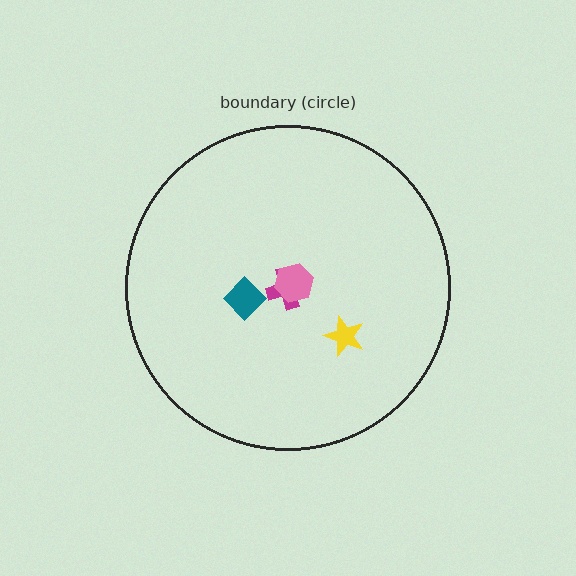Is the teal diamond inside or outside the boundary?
Inside.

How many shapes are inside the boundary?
4 inside, 0 outside.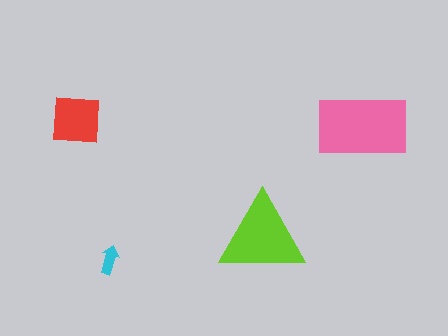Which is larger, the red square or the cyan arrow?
The red square.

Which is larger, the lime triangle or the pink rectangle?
The pink rectangle.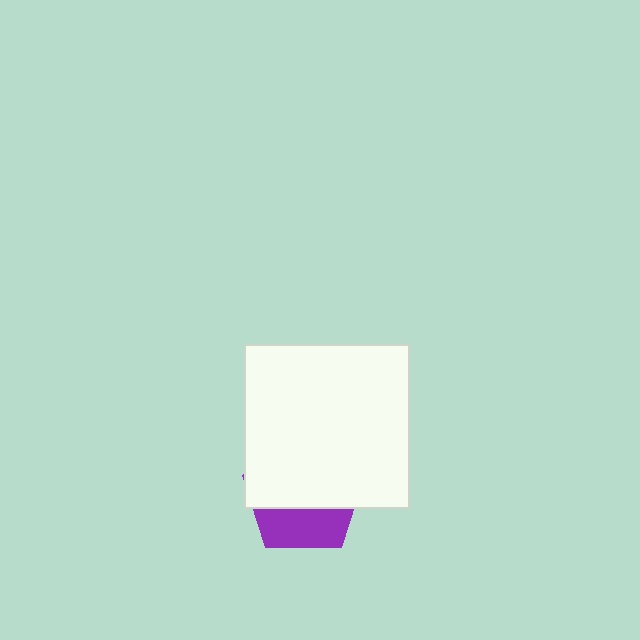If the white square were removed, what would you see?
You would see the complete purple pentagon.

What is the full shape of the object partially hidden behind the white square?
The partially hidden object is a purple pentagon.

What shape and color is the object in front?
The object in front is a white square.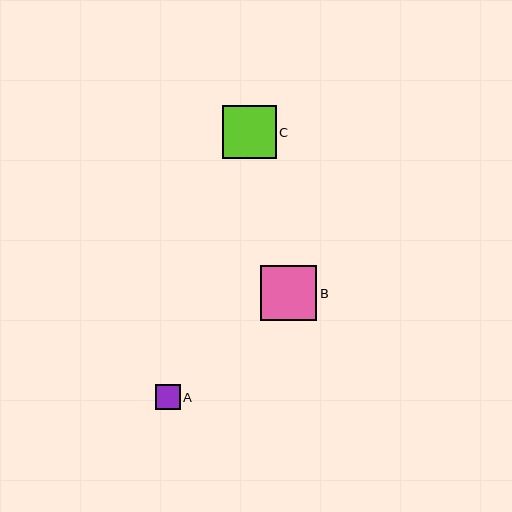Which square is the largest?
Square B is the largest with a size of approximately 56 pixels.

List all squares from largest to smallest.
From largest to smallest: B, C, A.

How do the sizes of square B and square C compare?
Square B and square C are approximately the same size.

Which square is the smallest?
Square A is the smallest with a size of approximately 25 pixels.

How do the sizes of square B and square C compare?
Square B and square C are approximately the same size.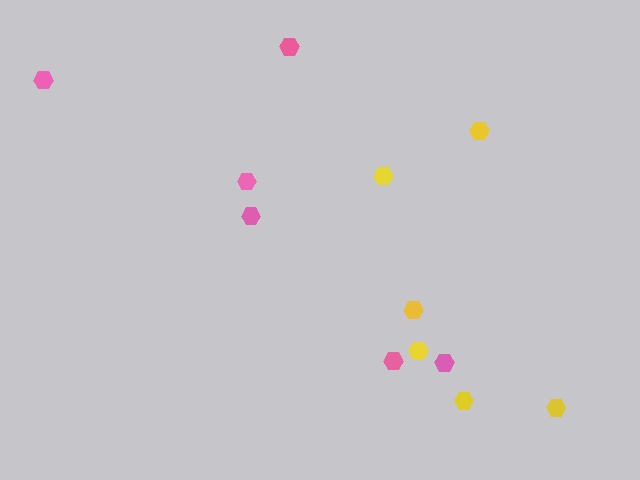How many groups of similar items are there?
There are 2 groups: one group of pink hexagons (6) and one group of yellow hexagons (6).